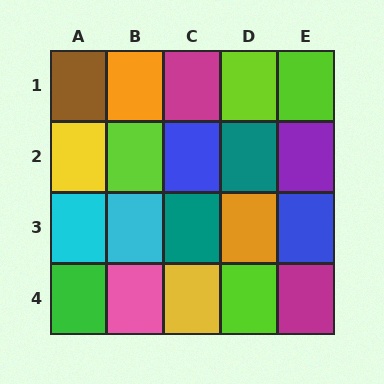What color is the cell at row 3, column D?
Orange.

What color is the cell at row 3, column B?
Cyan.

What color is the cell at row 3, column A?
Cyan.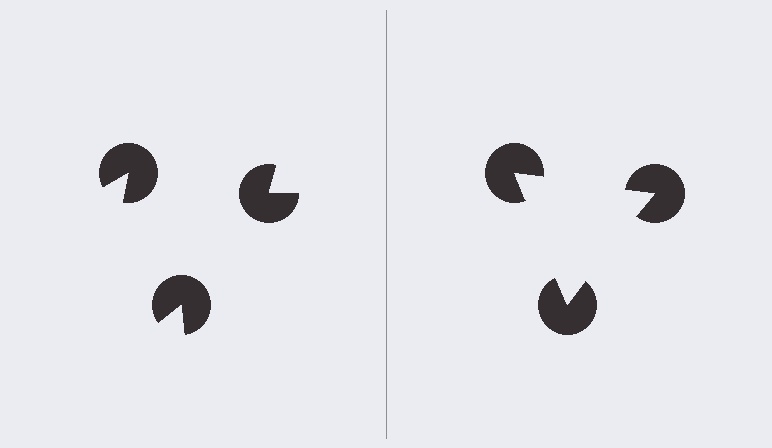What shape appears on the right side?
An illusory triangle.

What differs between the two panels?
The pac-man discs are positioned identically on both sides; only the wedge orientations differ. On the right they align to a triangle; on the left they are misaligned.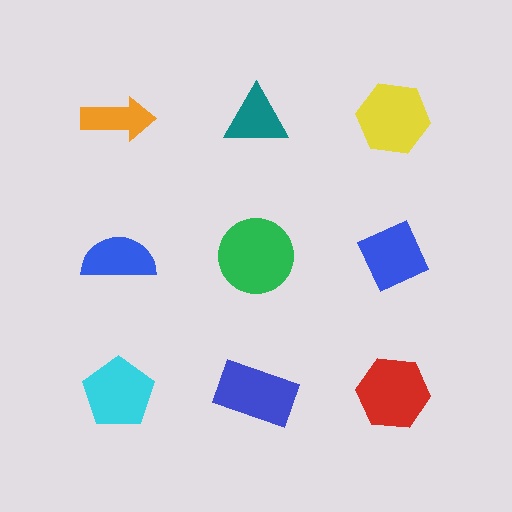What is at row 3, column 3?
A red hexagon.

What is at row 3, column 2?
A blue rectangle.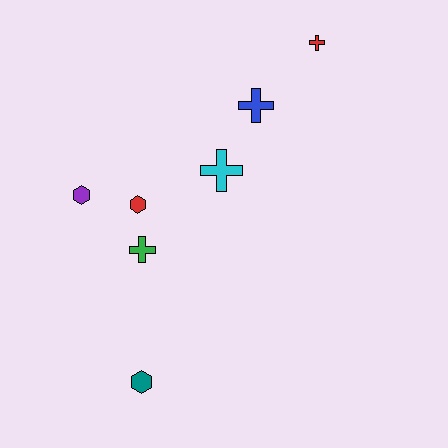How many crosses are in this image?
There are 4 crosses.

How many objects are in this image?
There are 7 objects.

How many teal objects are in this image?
There is 1 teal object.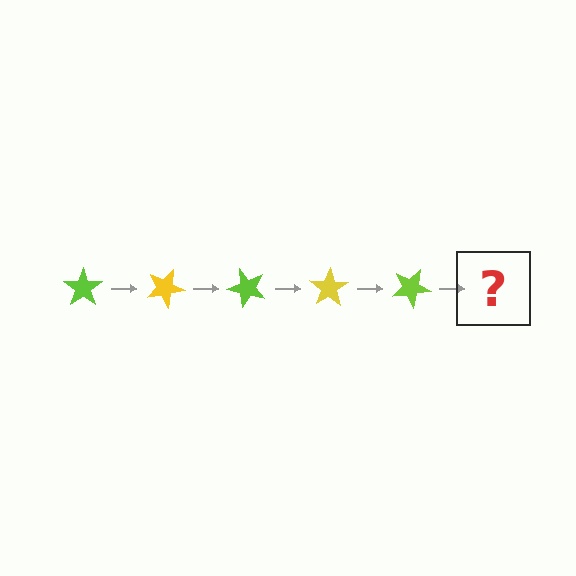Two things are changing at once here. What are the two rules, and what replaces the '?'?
The two rules are that it rotates 25 degrees each step and the color cycles through lime and yellow. The '?' should be a yellow star, rotated 125 degrees from the start.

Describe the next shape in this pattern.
It should be a yellow star, rotated 125 degrees from the start.